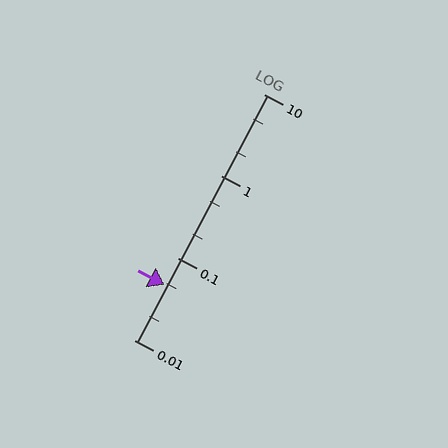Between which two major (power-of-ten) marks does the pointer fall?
The pointer is between 0.01 and 0.1.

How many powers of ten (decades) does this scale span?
The scale spans 3 decades, from 0.01 to 10.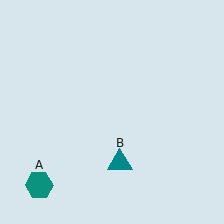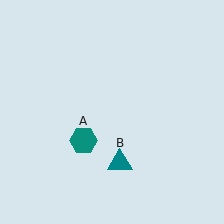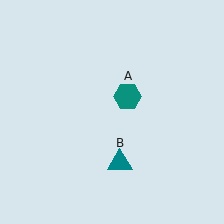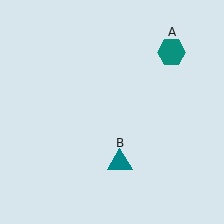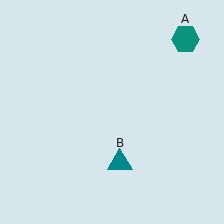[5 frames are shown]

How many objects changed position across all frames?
1 object changed position: teal hexagon (object A).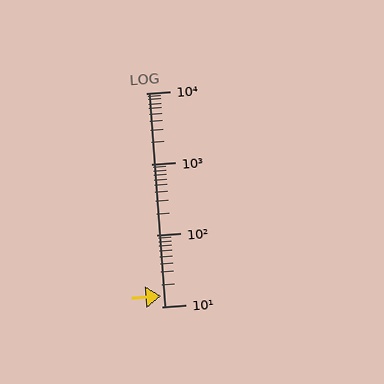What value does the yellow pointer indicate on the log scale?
The pointer indicates approximately 14.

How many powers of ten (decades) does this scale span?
The scale spans 3 decades, from 10 to 10000.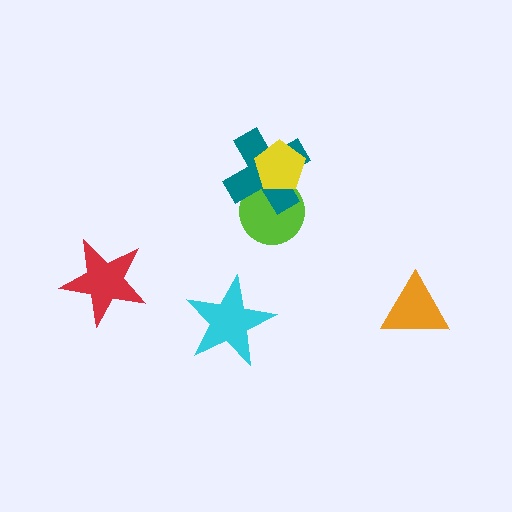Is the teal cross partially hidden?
Yes, it is partially covered by another shape.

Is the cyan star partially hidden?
No, no other shape covers it.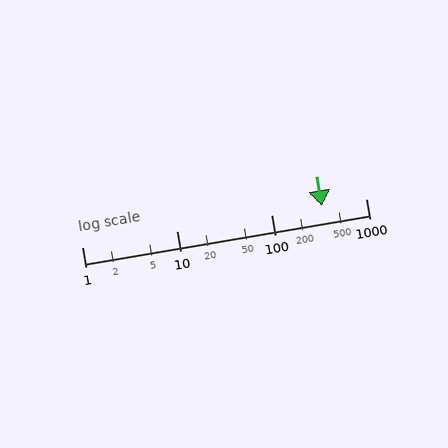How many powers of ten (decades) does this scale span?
The scale spans 3 decades, from 1 to 1000.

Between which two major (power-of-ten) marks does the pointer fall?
The pointer is between 100 and 1000.